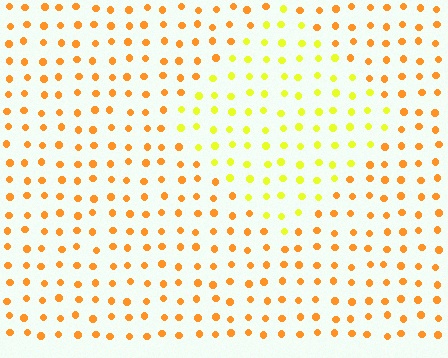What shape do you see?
I see a diamond.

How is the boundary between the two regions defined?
The boundary is defined purely by a slight shift in hue (about 36 degrees). Spacing, size, and orientation are identical on both sides.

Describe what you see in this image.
The image is filled with small orange elements in a uniform arrangement. A diamond-shaped region is visible where the elements are tinted to a slightly different hue, forming a subtle color boundary.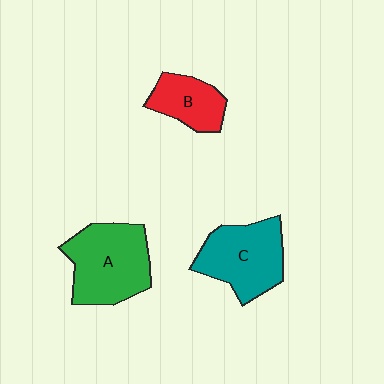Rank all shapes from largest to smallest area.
From largest to smallest: A (green), C (teal), B (red).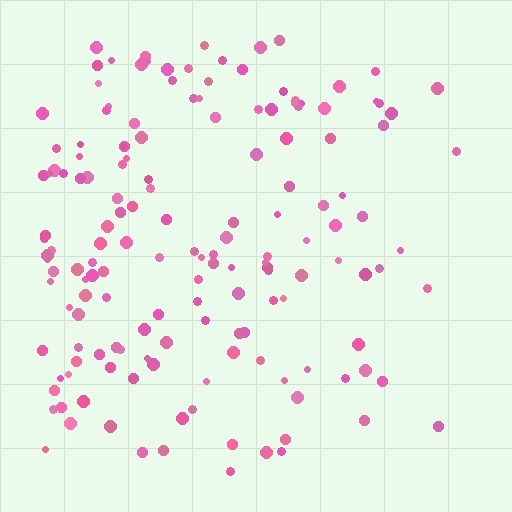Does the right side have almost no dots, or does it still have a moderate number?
Still a moderate number, just noticeably fewer than the left.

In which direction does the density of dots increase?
From right to left, with the left side densest.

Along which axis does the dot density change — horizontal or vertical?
Horizontal.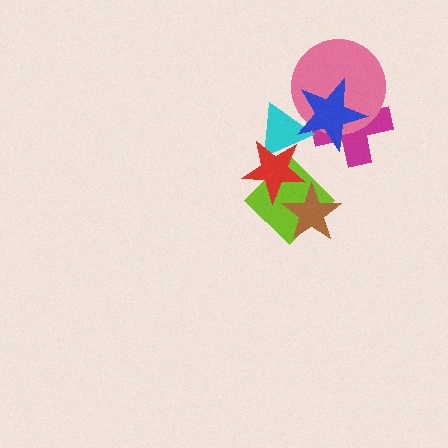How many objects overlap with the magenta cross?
2 objects overlap with the magenta cross.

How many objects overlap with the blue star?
3 objects overlap with the blue star.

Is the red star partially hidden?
No, no other shape covers it.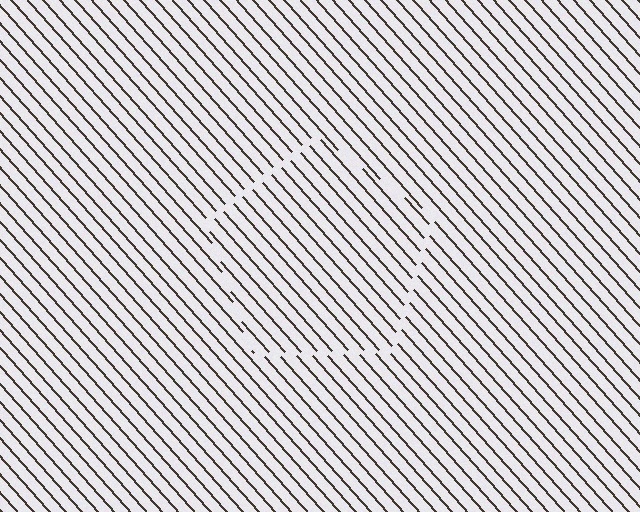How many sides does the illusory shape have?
5 sides — the line-ends trace a pentagon.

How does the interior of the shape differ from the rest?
The interior of the shape contains the same grating, shifted by half a period — the contour is defined by the phase discontinuity where line-ends from the inner and outer gratings abut.